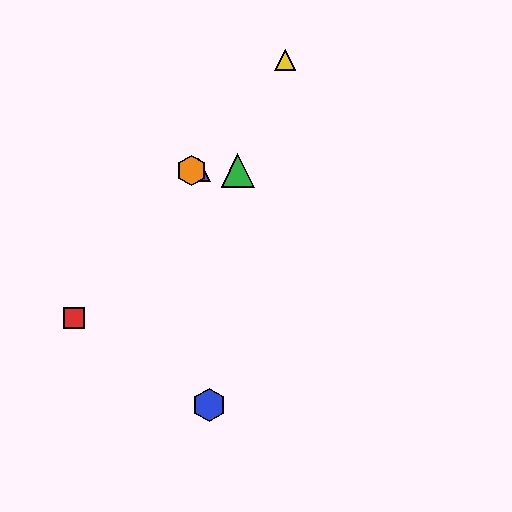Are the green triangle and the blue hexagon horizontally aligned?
No, the green triangle is at y≈170 and the blue hexagon is at y≈405.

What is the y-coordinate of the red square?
The red square is at y≈318.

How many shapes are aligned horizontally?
3 shapes (the green triangle, the purple triangle, the orange hexagon) are aligned horizontally.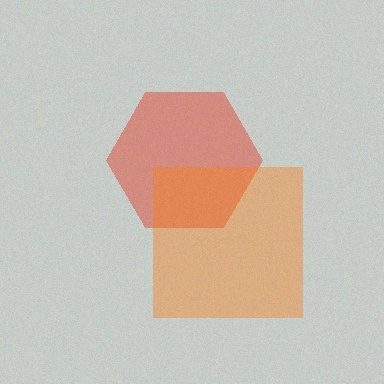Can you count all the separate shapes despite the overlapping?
Yes, there are 2 separate shapes.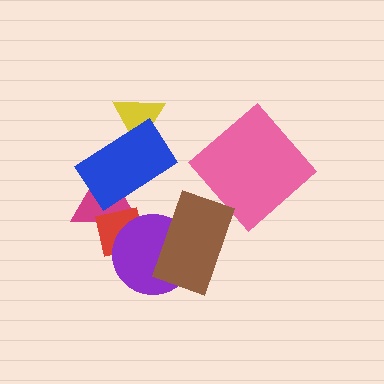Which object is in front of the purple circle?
The brown rectangle is in front of the purple circle.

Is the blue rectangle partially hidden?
No, no other shape covers it.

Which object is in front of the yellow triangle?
The blue rectangle is in front of the yellow triangle.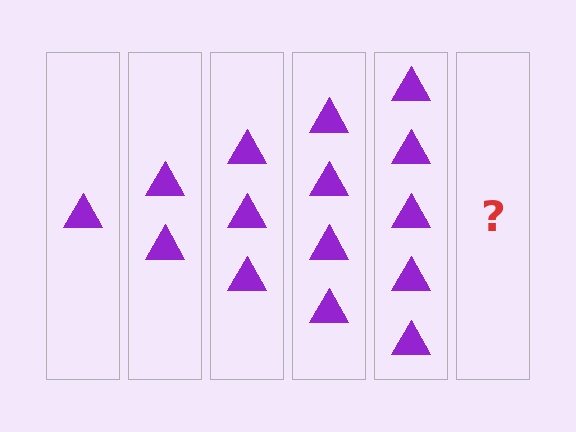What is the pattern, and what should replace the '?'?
The pattern is that each step adds one more triangle. The '?' should be 6 triangles.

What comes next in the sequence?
The next element should be 6 triangles.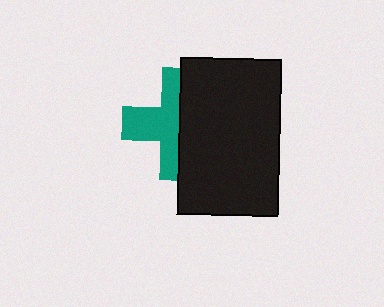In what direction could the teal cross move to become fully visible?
The teal cross could move left. That would shift it out from behind the black rectangle entirely.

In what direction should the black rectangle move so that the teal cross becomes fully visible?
The black rectangle should move right. That is the shortest direction to clear the overlap and leave the teal cross fully visible.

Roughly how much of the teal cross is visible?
About half of it is visible (roughly 51%).